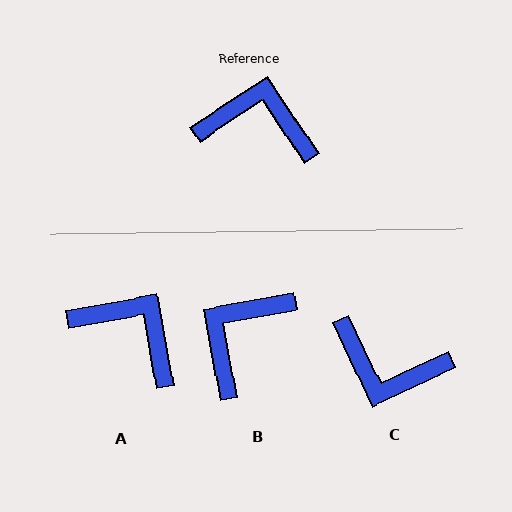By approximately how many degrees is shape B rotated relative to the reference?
Approximately 67 degrees counter-clockwise.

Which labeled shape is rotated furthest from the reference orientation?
C, about 172 degrees away.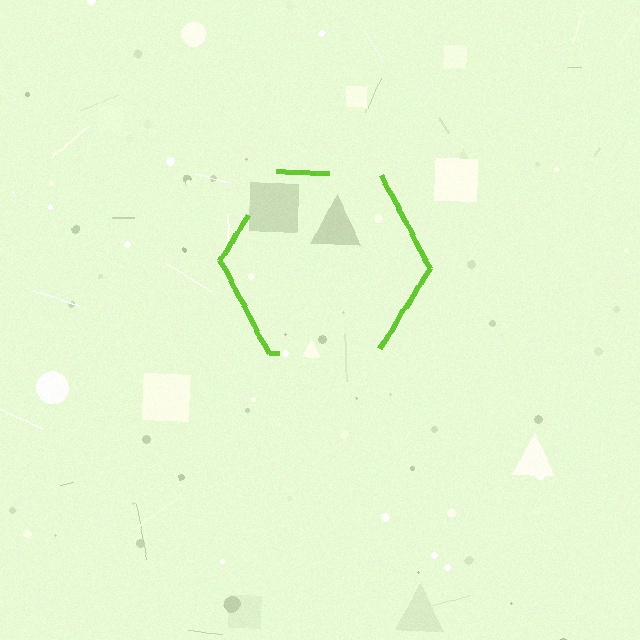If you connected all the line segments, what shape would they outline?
They would outline a hexagon.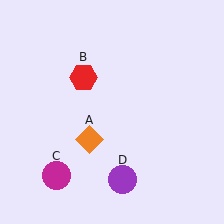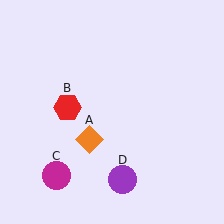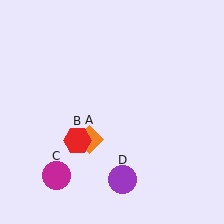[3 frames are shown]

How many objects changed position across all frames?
1 object changed position: red hexagon (object B).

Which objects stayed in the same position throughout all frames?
Orange diamond (object A) and magenta circle (object C) and purple circle (object D) remained stationary.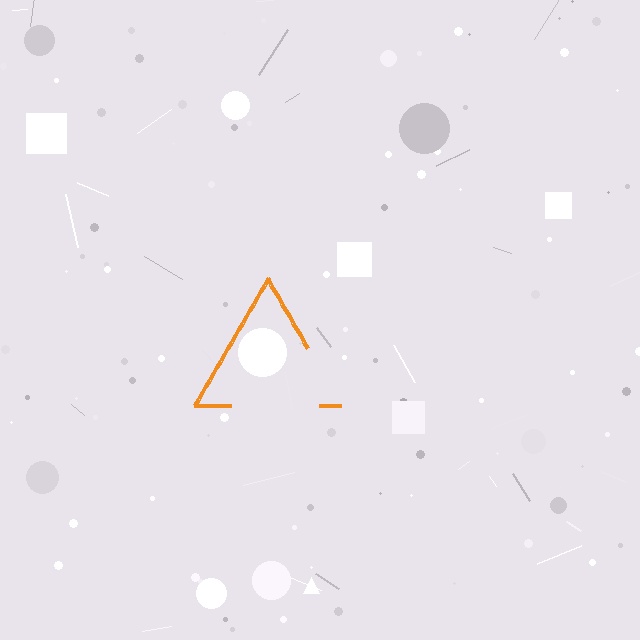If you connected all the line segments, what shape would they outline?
They would outline a triangle.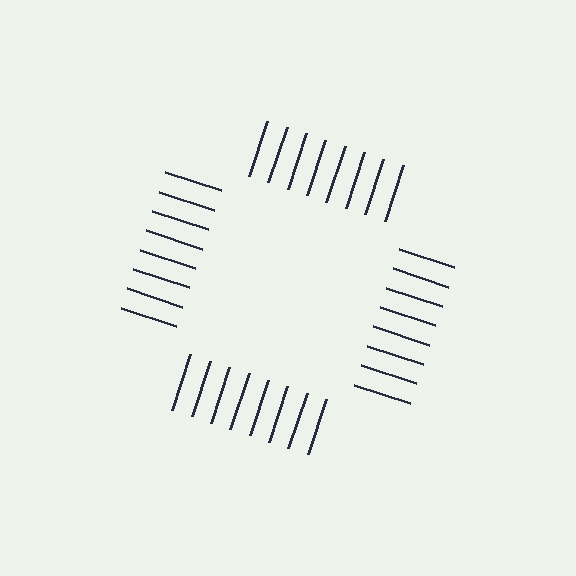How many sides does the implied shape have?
4 sides — the line-ends trace a square.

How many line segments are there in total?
32 — 8 along each of the 4 edges.